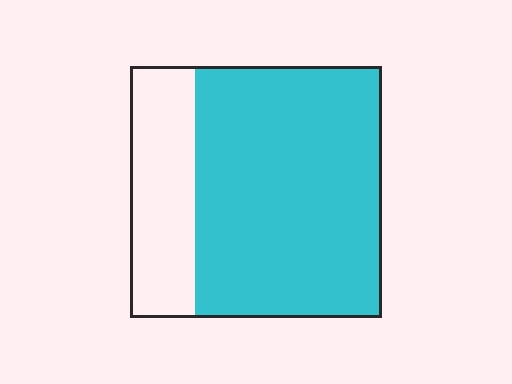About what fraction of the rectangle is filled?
About three quarters (3/4).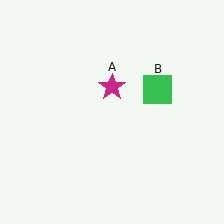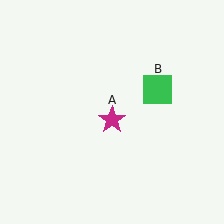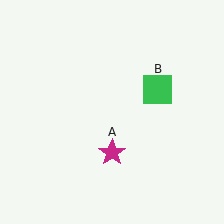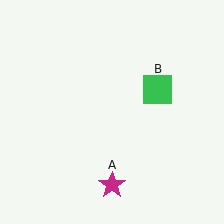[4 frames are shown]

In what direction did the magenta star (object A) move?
The magenta star (object A) moved down.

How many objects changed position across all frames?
1 object changed position: magenta star (object A).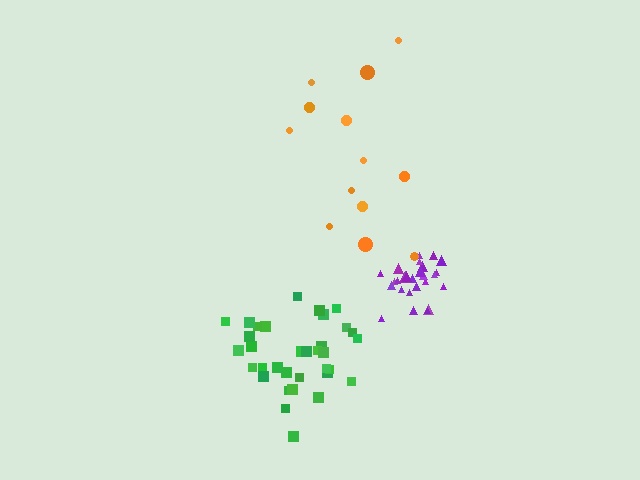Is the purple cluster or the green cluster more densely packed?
Purple.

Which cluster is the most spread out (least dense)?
Orange.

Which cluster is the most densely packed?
Purple.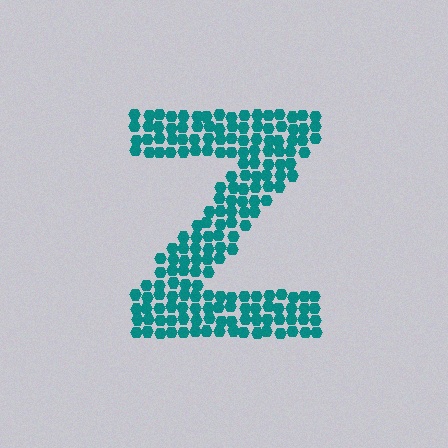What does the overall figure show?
The overall figure shows the letter Z.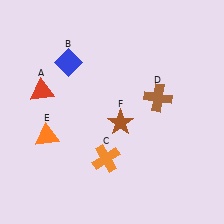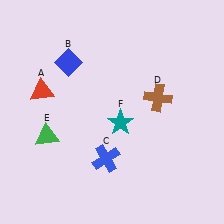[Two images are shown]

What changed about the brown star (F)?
In Image 1, F is brown. In Image 2, it changed to teal.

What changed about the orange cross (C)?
In Image 1, C is orange. In Image 2, it changed to blue.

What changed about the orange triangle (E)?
In Image 1, E is orange. In Image 2, it changed to green.